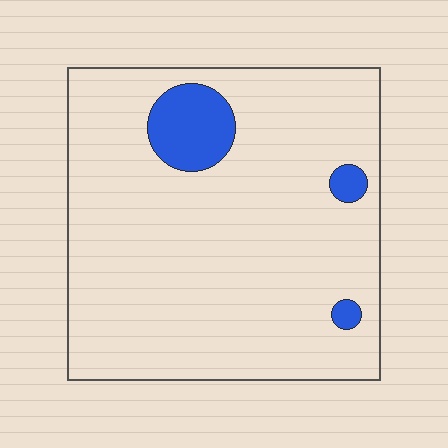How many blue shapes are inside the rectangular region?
3.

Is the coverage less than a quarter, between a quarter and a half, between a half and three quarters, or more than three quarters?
Less than a quarter.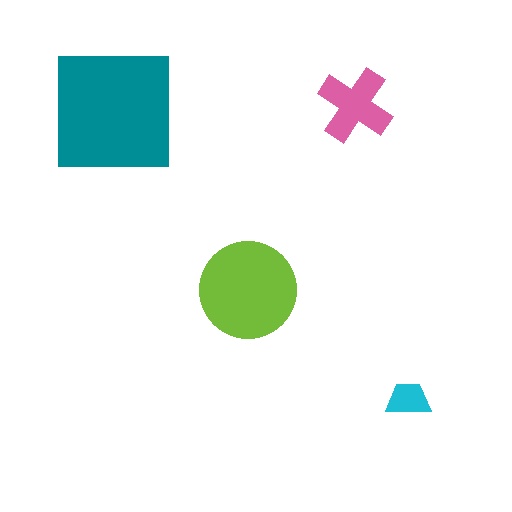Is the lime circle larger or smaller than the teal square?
Smaller.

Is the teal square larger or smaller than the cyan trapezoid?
Larger.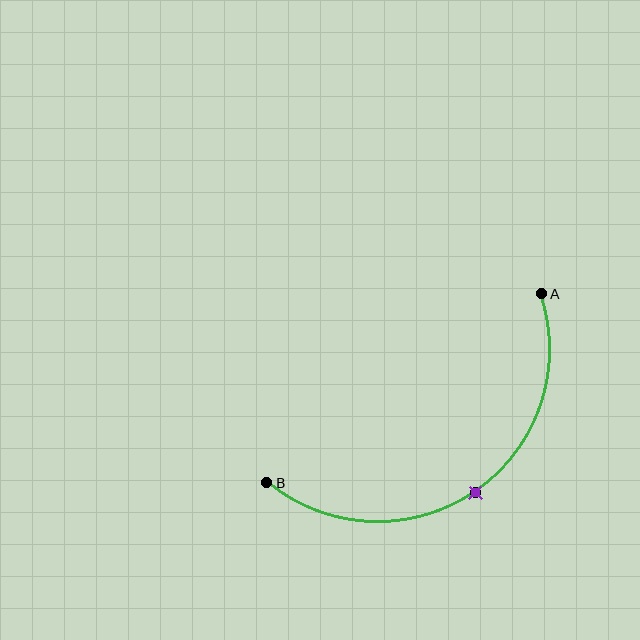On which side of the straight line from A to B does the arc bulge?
The arc bulges below and to the right of the straight line connecting A and B.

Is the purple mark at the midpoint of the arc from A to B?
Yes. The purple mark lies on the arc at equal arc-length from both A and B — it is the arc midpoint.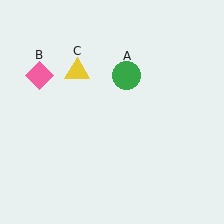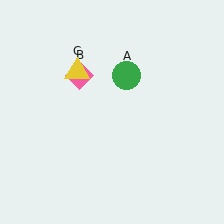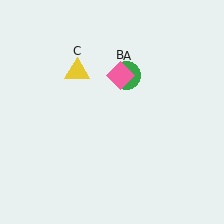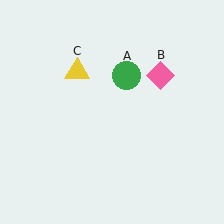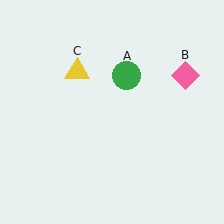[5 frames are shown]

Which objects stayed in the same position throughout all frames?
Green circle (object A) and yellow triangle (object C) remained stationary.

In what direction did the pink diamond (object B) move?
The pink diamond (object B) moved right.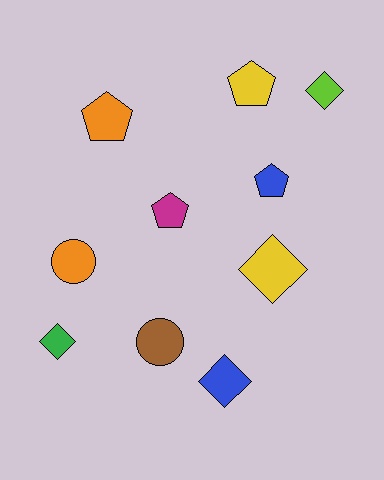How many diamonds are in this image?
There are 4 diamonds.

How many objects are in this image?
There are 10 objects.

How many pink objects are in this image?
There are no pink objects.